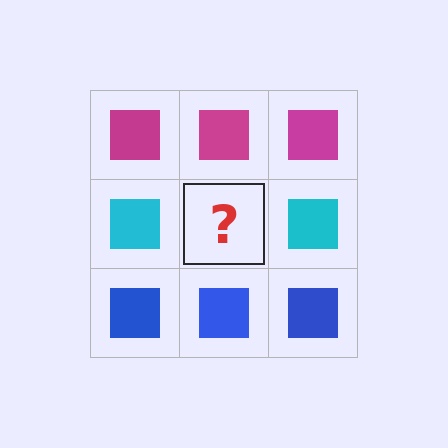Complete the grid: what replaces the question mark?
The question mark should be replaced with a cyan square.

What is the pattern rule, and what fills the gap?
The rule is that each row has a consistent color. The gap should be filled with a cyan square.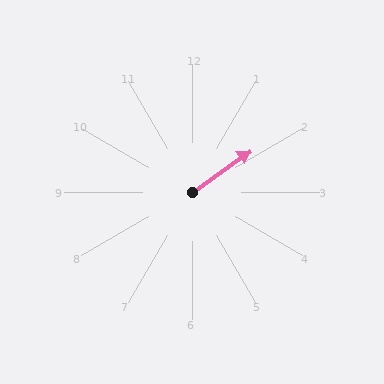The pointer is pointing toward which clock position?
Roughly 2 o'clock.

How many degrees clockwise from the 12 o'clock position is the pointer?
Approximately 54 degrees.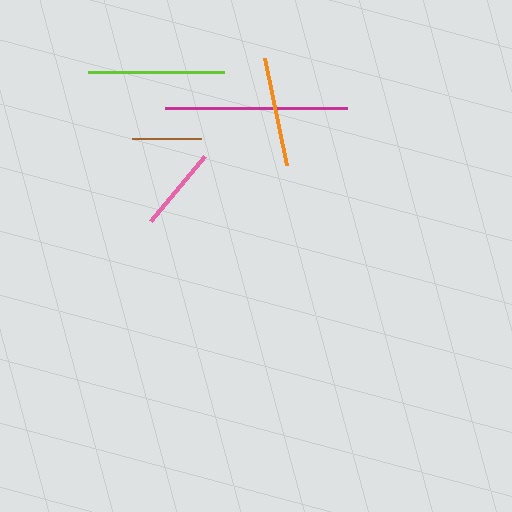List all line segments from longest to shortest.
From longest to shortest: magenta, lime, orange, pink, brown.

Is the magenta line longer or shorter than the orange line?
The magenta line is longer than the orange line.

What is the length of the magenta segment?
The magenta segment is approximately 182 pixels long.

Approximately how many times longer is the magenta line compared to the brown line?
The magenta line is approximately 2.7 times the length of the brown line.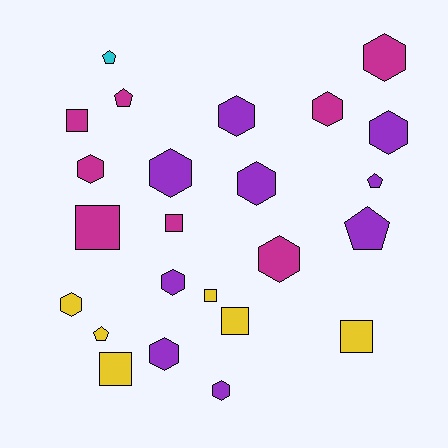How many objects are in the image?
There are 24 objects.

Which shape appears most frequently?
Hexagon, with 12 objects.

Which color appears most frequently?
Purple, with 9 objects.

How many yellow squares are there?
There are 4 yellow squares.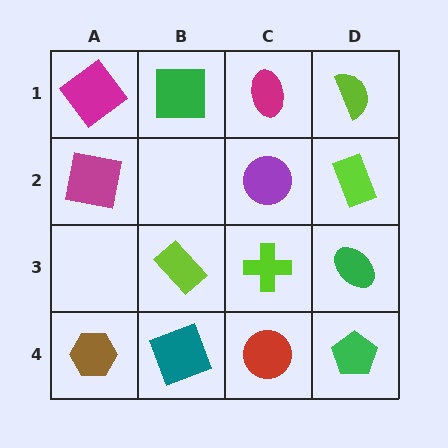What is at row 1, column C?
A magenta ellipse.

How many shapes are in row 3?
3 shapes.